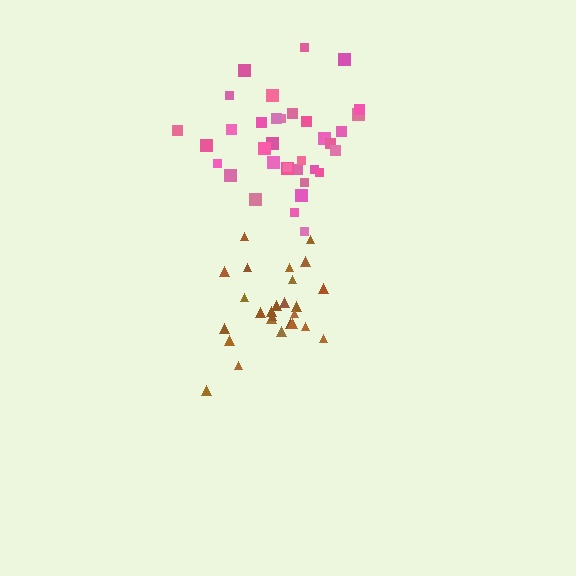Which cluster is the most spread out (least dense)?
Pink.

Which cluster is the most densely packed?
Brown.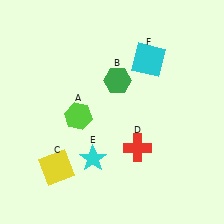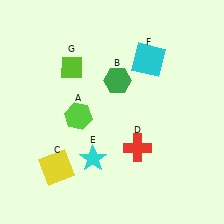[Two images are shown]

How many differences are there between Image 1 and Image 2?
There is 1 difference between the two images.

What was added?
A lime diamond (G) was added in Image 2.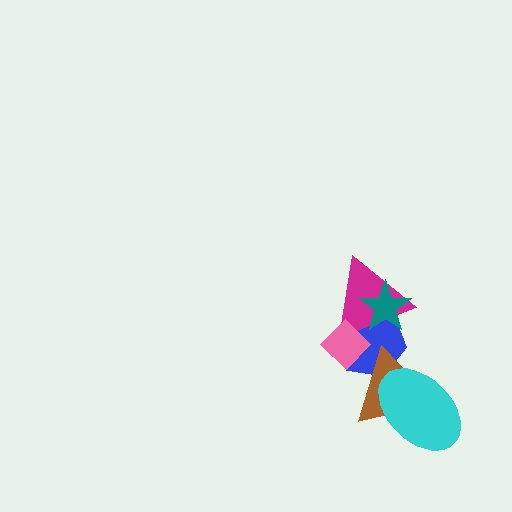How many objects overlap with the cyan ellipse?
1 object overlaps with the cyan ellipse.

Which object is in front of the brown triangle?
The cyan ellipse is in front of the brown triangle.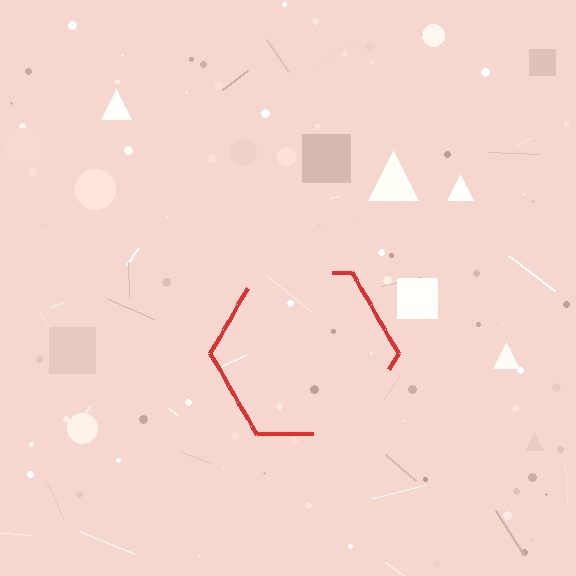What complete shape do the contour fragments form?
The contour fragments form a hexagon.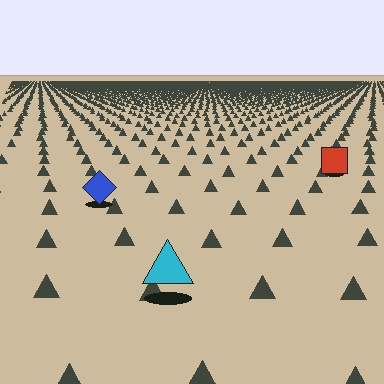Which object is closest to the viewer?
The cyan triangle is closest. The texture marks near it are larger and more spread out.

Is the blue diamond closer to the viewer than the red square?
Yes. The blue diamond is closer — you can tell from the texture gradient: the ground texture is coarser near it.